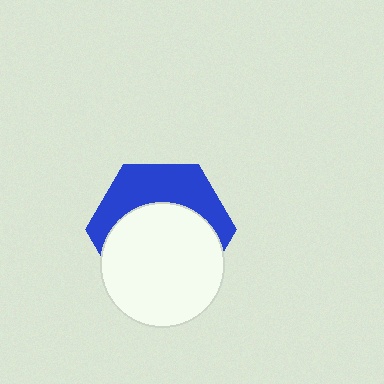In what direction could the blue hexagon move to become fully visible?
The blue hexagon could move up. That would shift it out from behind the white circle entirely.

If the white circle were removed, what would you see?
You would see the complete blue hexagon.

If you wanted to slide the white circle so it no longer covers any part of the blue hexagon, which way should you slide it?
Slide it down — that is the most direct way to separate the two shapes.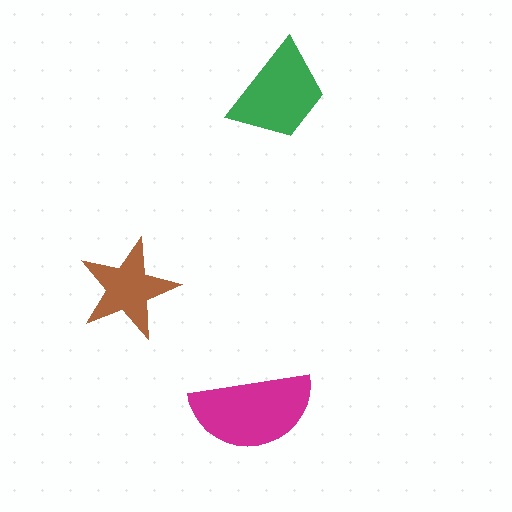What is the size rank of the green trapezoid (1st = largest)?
2nd.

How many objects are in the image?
There are 3 objects in the image.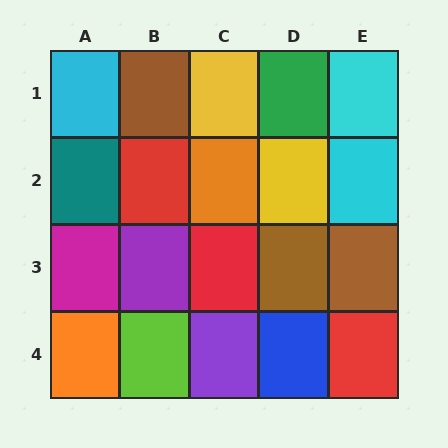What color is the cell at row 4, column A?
Orange.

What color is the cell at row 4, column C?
Purple.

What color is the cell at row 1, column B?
Brown.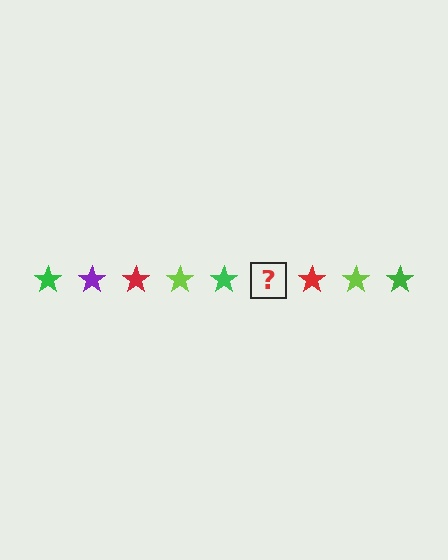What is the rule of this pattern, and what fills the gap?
The rule is that the pattern cycles through green, purple, red, lime stars. The gap should be filled with a purple star.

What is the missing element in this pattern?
The missing element is a purple star.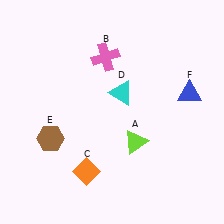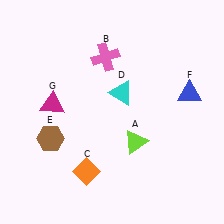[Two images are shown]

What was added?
A magenta triangle (G) was added in Image 2.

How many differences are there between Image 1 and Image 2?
There is 1 difference between the two images.